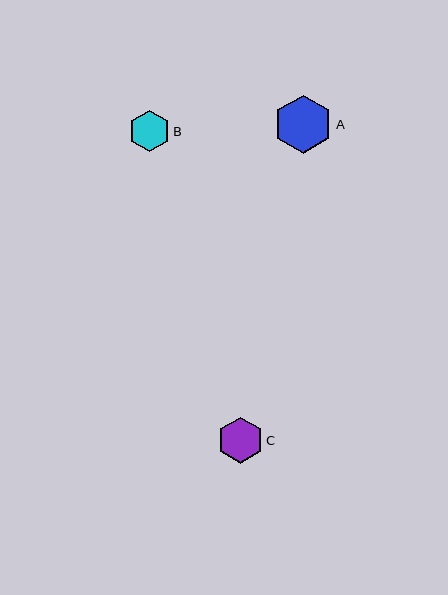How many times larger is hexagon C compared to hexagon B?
Hexagon C is approximately 1.1 times the size of hexagon B.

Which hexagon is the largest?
Hexagon A is the largest with a size of approximately 58 pixels.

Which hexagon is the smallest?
Hexagon B is the smallest with a size of approximately 41 pixels.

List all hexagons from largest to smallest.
From largest to smallest: A, C, B.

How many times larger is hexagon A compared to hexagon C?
Hexagon A is approximately 1.3 times the size of hexagon C.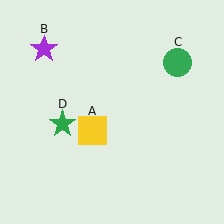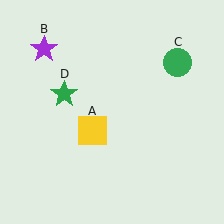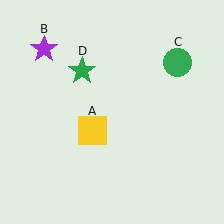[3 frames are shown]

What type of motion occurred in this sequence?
The green star (object D) rotated clockwise around the center of the scene.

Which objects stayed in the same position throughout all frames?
Yellow square (object A) and purple star (object B) and green circle (object C) remained stationary.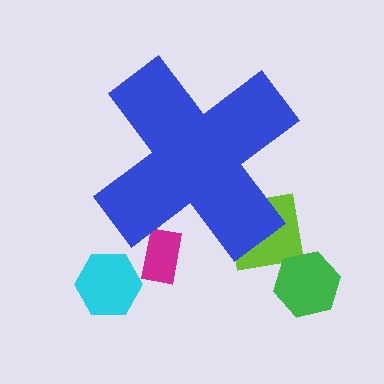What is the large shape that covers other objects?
A blue cross.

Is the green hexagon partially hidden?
No, the green hexagon is fully visible.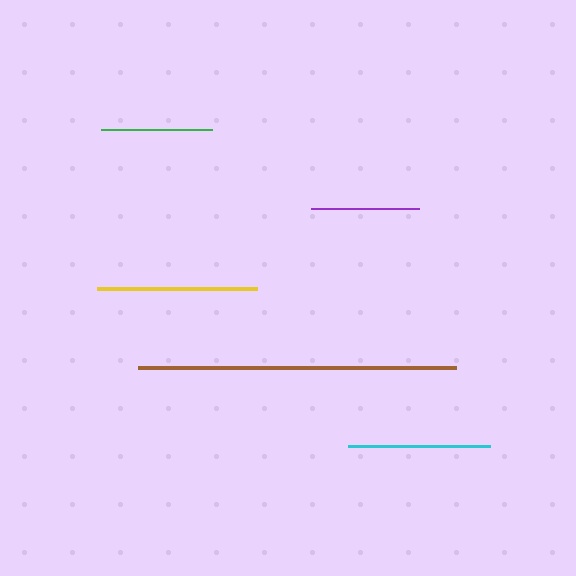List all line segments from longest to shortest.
From longest to shortest: brown, yellow, cyan, green, purple.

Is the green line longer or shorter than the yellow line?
The yellow line is longer than the green line.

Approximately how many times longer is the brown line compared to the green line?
The brown line is approximately 2.9 times the length of the green line.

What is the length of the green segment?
The green segment is approximately 111 pixels long.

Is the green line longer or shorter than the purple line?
The green line is longer than the purple line.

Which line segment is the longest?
The brown line is the longest at approximately 318 pixels.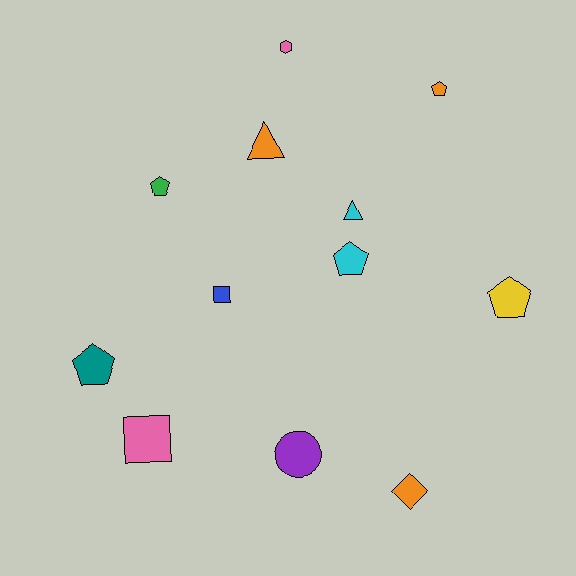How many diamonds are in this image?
There is 1 diamond.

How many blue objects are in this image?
There is 1 blue object.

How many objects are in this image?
There are 12 objects.